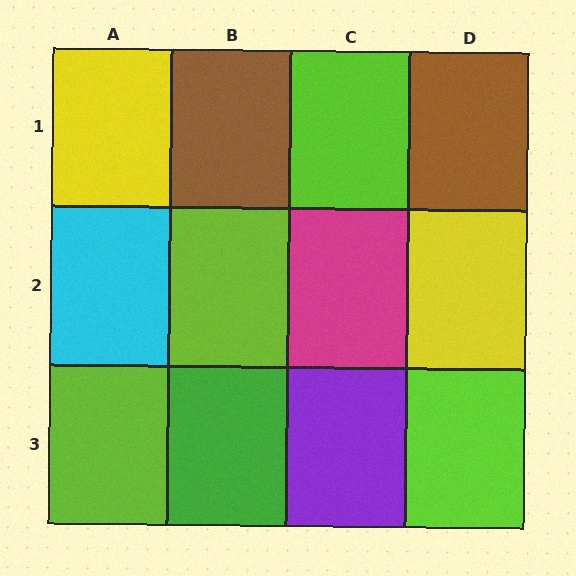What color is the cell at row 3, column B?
Green.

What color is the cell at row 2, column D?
Yellow.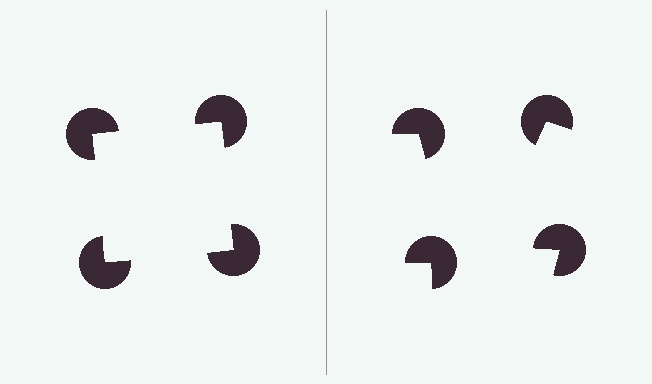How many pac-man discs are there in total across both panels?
8 — 4 on each side.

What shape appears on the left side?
An illusory square.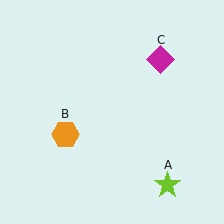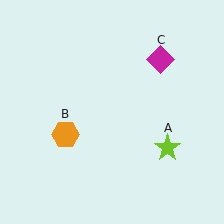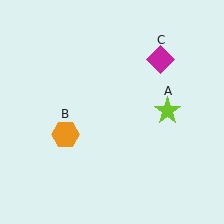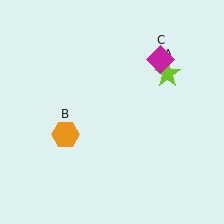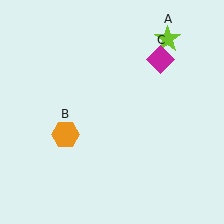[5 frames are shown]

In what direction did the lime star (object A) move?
The lime star (object A) moved up.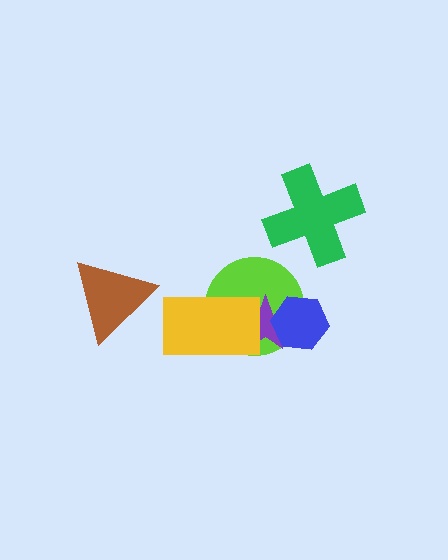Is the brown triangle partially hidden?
No, no other shape covers it.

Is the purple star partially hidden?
Yes, it is partially covered by another shape.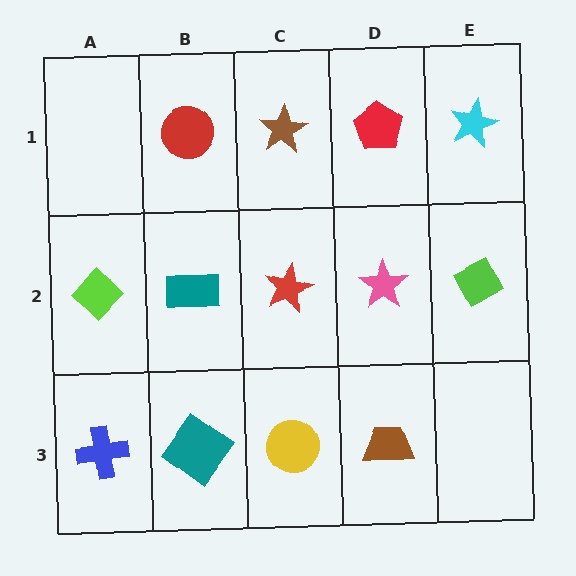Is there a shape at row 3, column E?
No, that cell is empty.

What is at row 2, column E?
A lime diamond.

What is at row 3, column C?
A yellow circle.